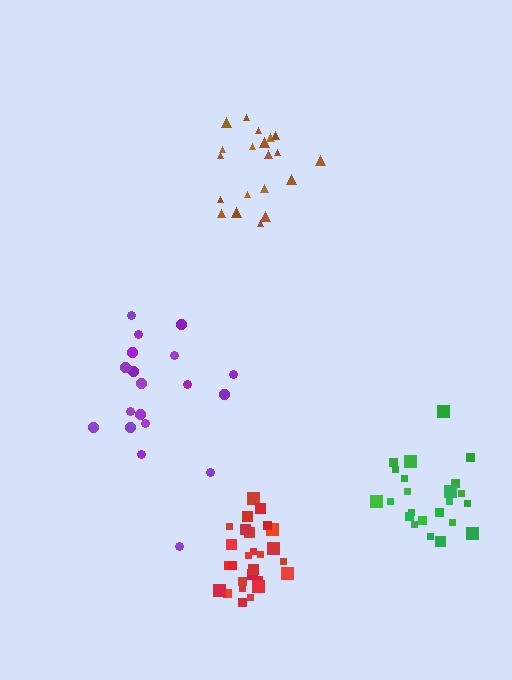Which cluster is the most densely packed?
Red.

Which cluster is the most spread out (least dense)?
Purple.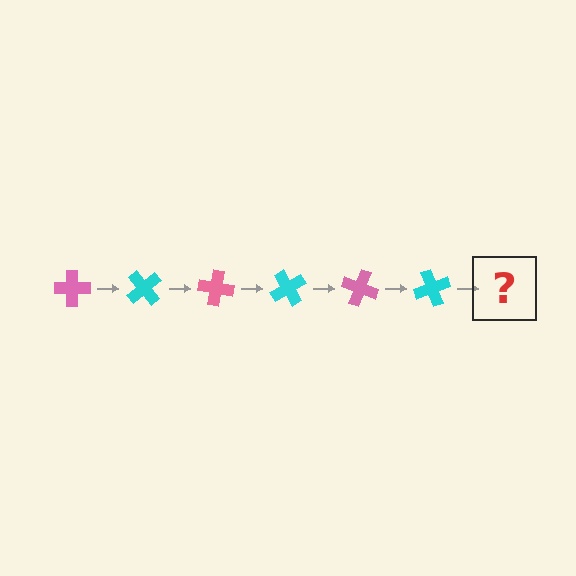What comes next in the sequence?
The next element should be a pink cross, rotated 300 degrees from the start.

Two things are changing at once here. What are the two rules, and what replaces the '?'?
The two rules are that it rotates 50 degrees each step and the color cycles through pink and cyan. The '?' should be a pink cross, rotated 300 degrees from the start.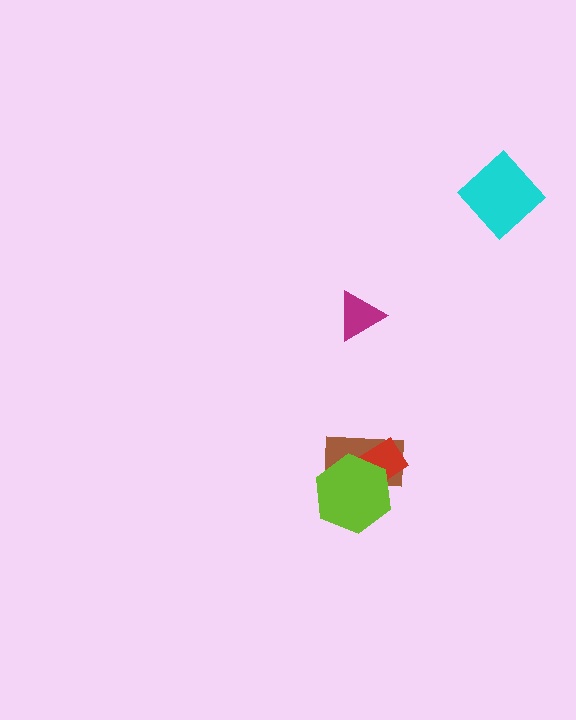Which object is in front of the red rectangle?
The lime hexagon is in front of the red rectangle.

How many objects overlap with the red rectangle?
2 objects overlap with the red rectangle.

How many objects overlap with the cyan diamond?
0 objects overlap with the cyan diamond.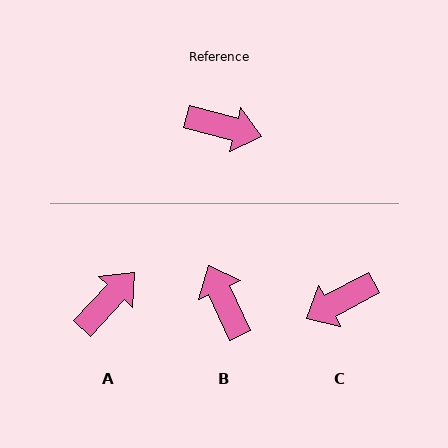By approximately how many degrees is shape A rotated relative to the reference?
Approximately 62 degrees counter-clockwise.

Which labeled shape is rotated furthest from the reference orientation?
C, about 137 degrees away.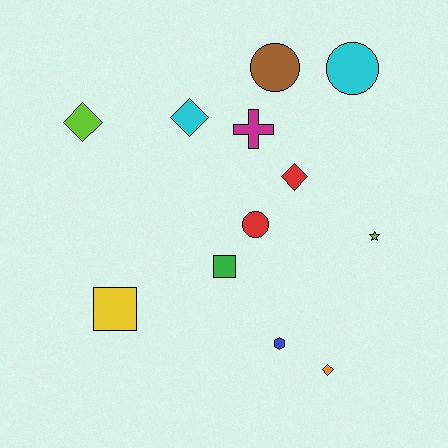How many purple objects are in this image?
There are no purple objects.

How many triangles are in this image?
There are no triangles.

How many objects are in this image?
There are 12 objects.